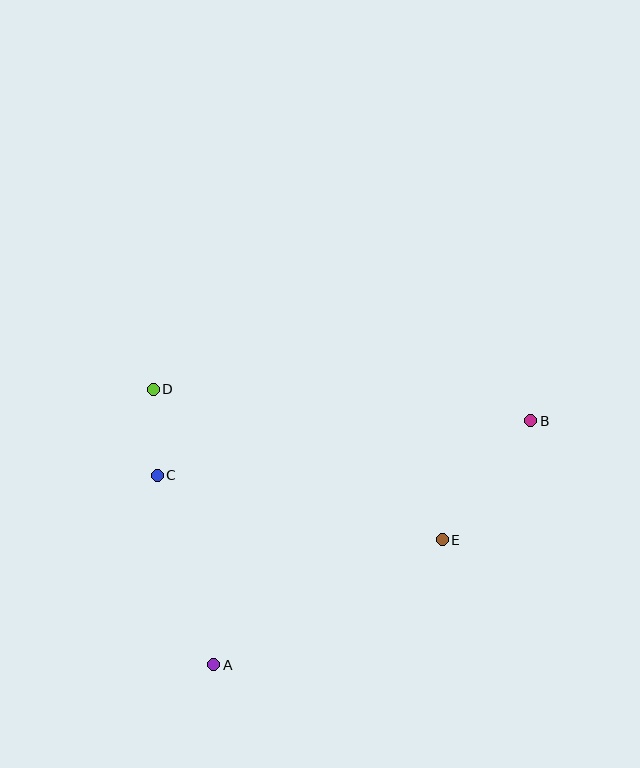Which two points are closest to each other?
Points C and D are closest to each other.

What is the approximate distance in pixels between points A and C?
The distance between A and C is approximately 198 pixels.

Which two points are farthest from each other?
Points A and B are farthest from each other.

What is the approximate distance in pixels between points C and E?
The distance between C and E is approximately 293 pixels.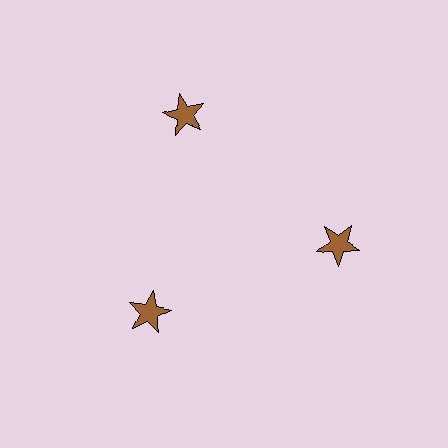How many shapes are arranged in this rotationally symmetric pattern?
There are 3 shapes, arranged in 3 groups of 1.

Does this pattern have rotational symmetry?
Yes, this pattern has 3-fold rotational symmetry. It looks the same after rotating 120 degrees around the center.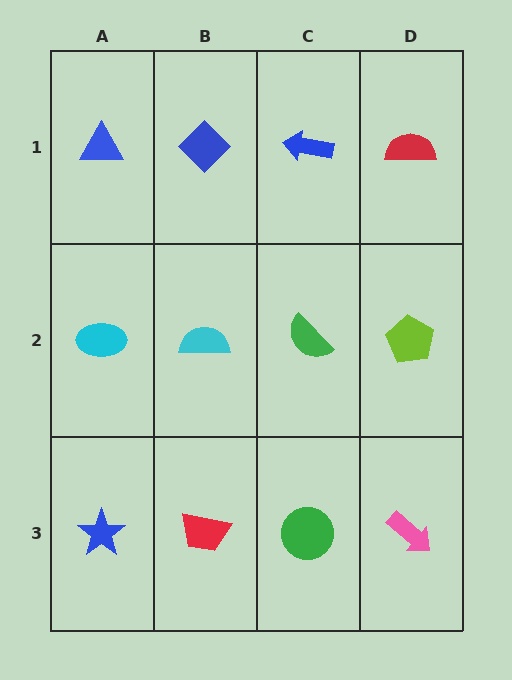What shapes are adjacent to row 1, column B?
A cyan semicircle (row 2, column B), a blue triangle (row 1, column A), a blue arrow (row 1, column C).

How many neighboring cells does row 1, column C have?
3.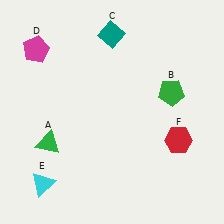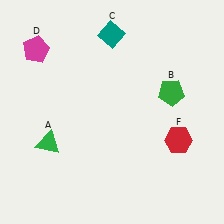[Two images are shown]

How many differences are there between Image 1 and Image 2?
There is 1 difference between the two images.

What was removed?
The cyan triangle (E) was removed in Image 2.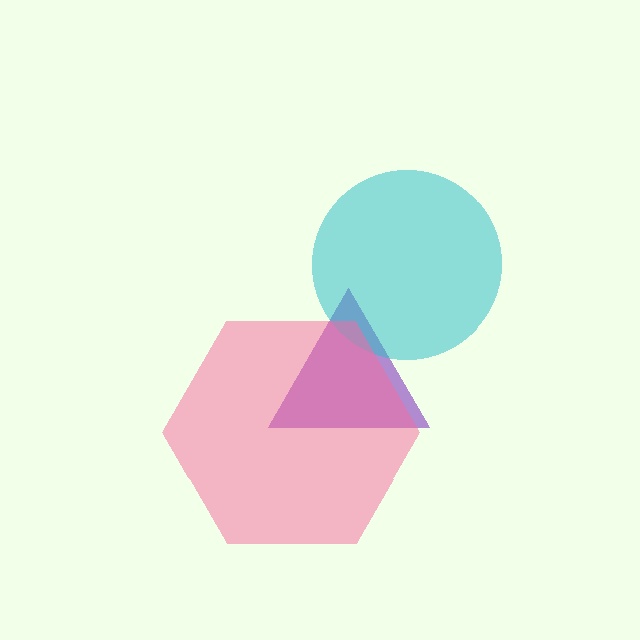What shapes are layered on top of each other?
The layered shapes are: a purple triangle, a cyan circle, a pink hexagon.